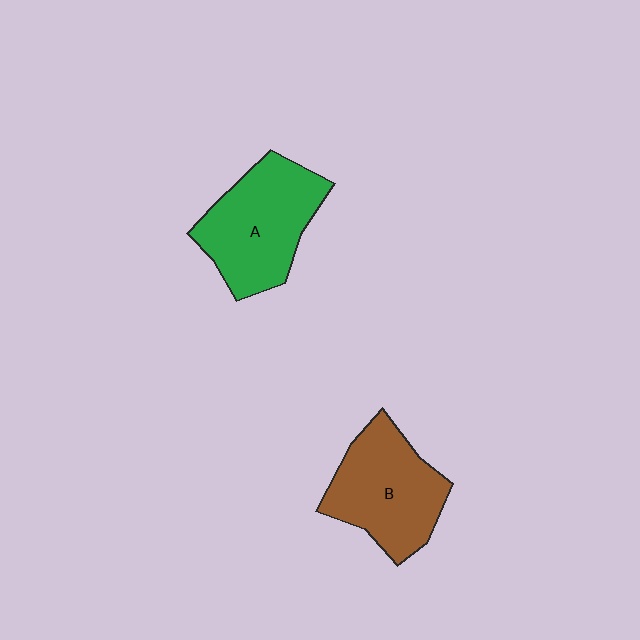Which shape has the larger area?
Shape A (green).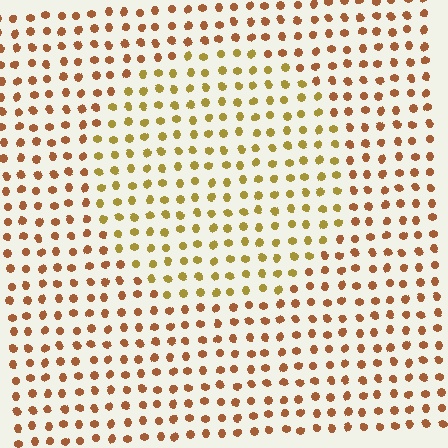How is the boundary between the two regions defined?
The boundary is defined purely by a slight shift in hue (about 31 degrees). Spacing, size, and orientation are identical on both sides.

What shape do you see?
I see a circle.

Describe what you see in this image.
The image is filled with small brown elements in a uniform arrangement. A circle-shaped region is visible where the elements are tinted to a slightly different hue, forming a subtle color boundary.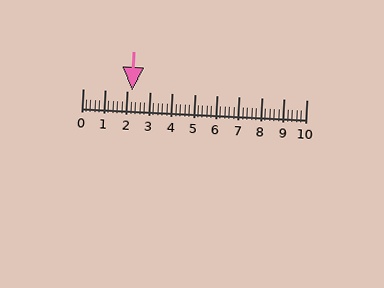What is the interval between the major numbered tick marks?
The major tick marks are spaced 1 units apart.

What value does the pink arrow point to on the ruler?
The pink arrow points to approximately 2.2.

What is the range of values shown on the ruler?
The ruler shows values from 0 to 10.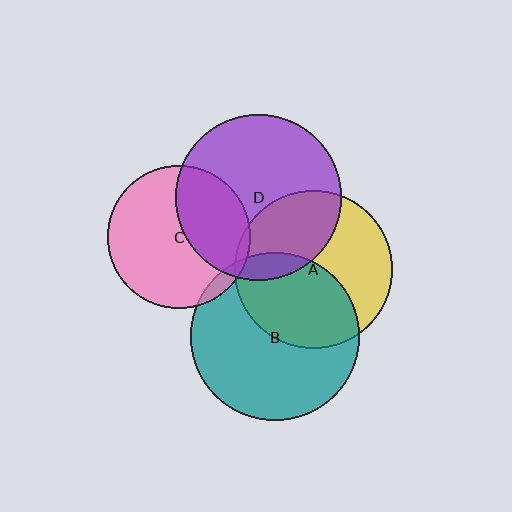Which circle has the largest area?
Circle B (teal).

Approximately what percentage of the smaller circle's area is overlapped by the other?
Approximately 45%.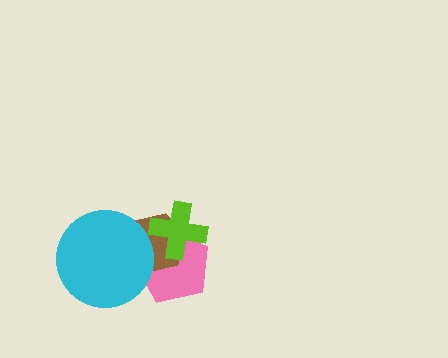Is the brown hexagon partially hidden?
Yes, it is partially covered by another shape.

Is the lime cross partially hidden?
No, no other shape covers it.